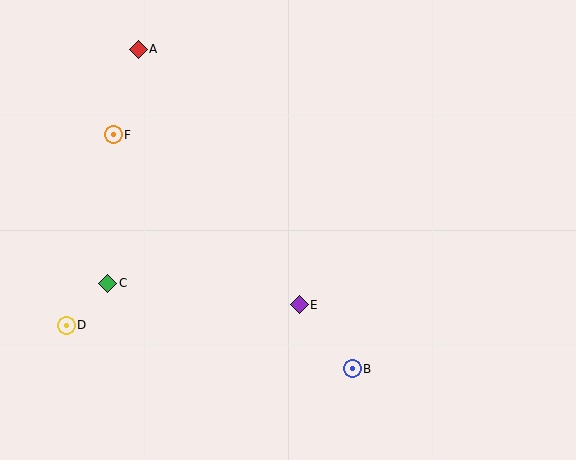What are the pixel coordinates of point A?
Point A is at (138, 49).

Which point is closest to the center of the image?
Point E at (299, 305) is closest to the center.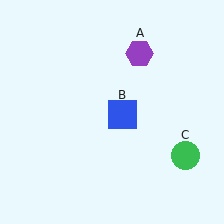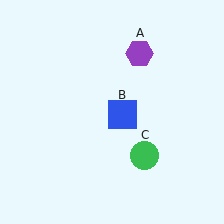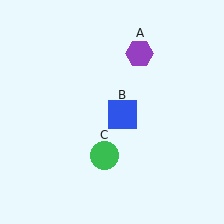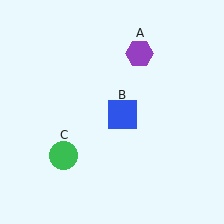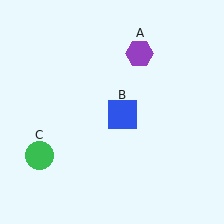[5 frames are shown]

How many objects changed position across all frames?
1 object changed position: green circle (object C).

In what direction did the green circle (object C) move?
The green circle (object C) moved left.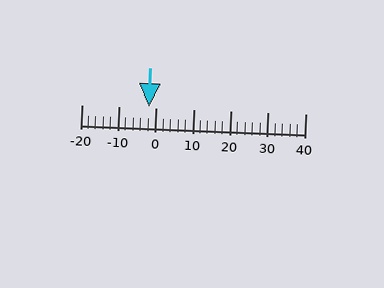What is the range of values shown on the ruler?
The ruler shows values from -20 to 40.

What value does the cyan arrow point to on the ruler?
The cyan arrow points to approximately -2.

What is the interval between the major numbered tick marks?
The major tick marks are spaced 10 units apart.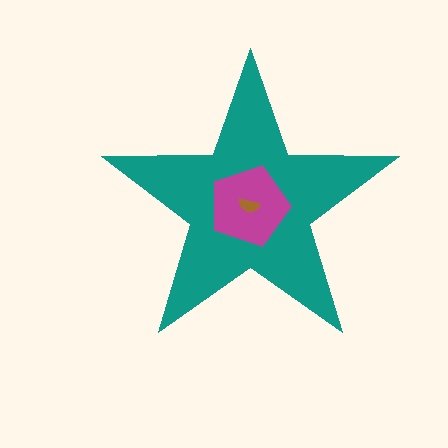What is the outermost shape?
The teal star.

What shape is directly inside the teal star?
The magenta pentagon.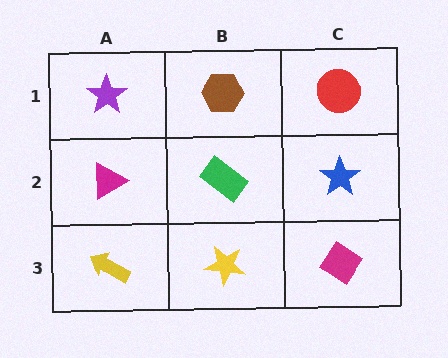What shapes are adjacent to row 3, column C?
A blue star (row 2, column C), a yellow star (row 3, column B).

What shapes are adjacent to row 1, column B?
A green rectangle (row 2, column B), a purple star (row 1, column A), a red circle (row 1, column C).